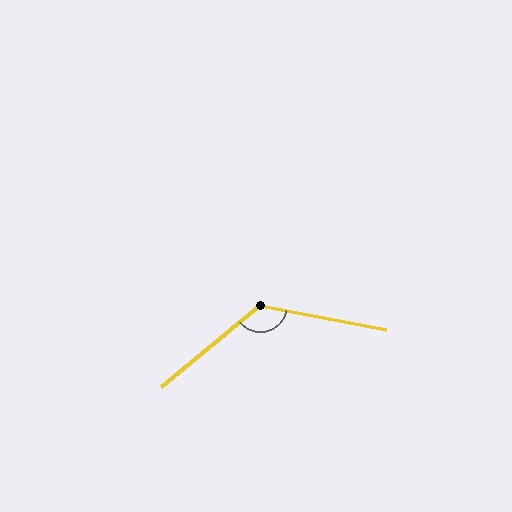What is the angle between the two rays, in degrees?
Approximately 130 degrees.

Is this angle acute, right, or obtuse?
It is obtuse.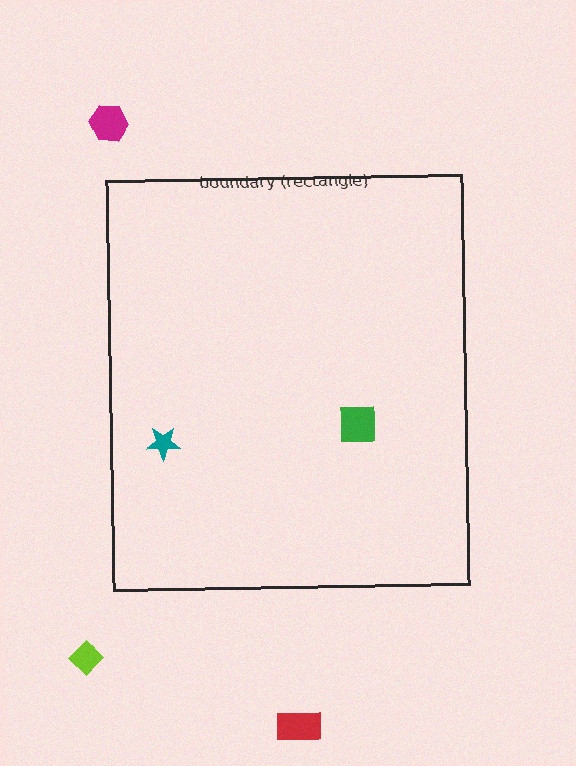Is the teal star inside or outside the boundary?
Inside.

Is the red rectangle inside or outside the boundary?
Outside.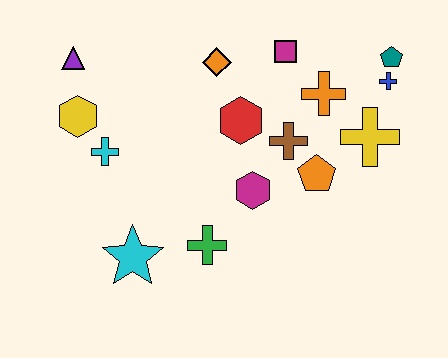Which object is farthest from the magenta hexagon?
The purple triangle is farthest from the magenta hexagon.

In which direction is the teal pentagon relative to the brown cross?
The teal pentagon is to the right of the brown cross.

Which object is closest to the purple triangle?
The yellow hexagon is closest to the purple triangle.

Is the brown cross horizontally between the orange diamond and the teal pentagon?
Yes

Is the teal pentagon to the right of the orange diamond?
Yes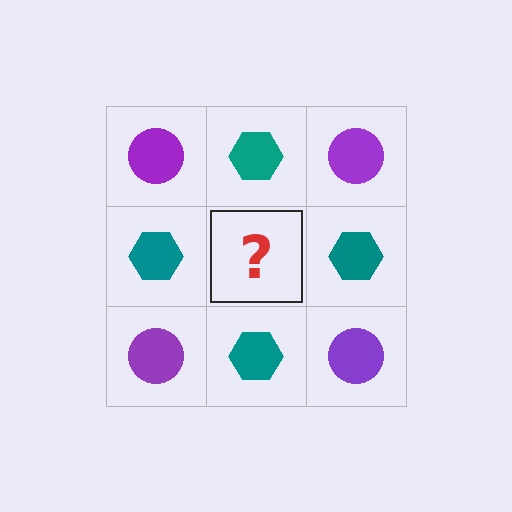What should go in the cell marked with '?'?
The missing cell should contain a purple circle.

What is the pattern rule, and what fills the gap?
The rule is that it alternates purple circle and teal hexagon in a checkerboard pattern. The gap should be filled with a purple circle.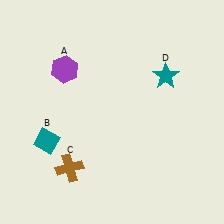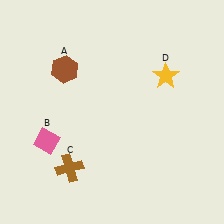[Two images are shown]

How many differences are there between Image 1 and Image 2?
There are 3 differences between the two images.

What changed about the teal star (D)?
In Image 1, D is teal. In Image 2, it changed to yellow.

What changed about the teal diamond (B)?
In Image 1, B is teal. In Image 2, it changed to pink.